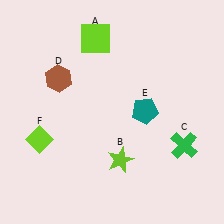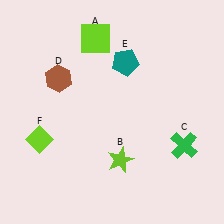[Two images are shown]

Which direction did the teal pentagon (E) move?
The teal pentagon (E) moved up.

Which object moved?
The teal pentagon (E) moved up.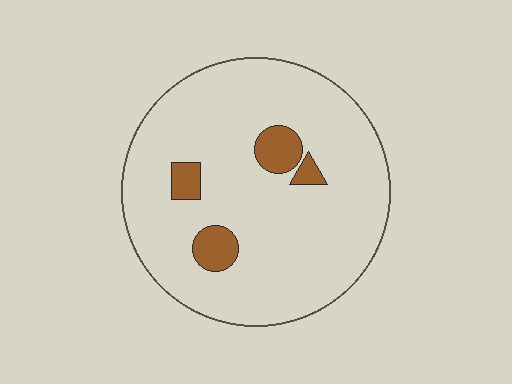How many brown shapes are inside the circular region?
4.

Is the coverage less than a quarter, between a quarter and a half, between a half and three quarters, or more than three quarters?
Less than a quarter.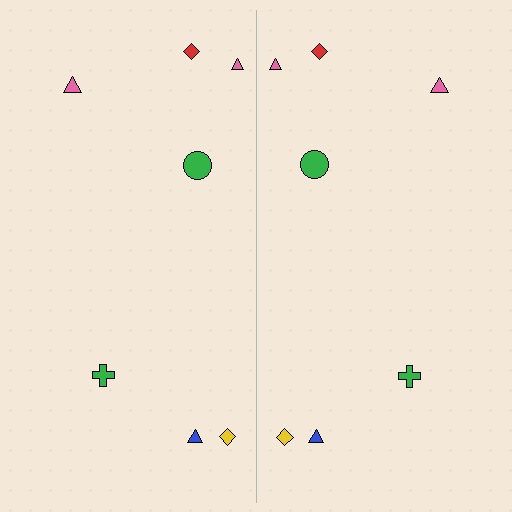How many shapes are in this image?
There are 14 shapes in this image.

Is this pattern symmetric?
Yes, this pattern has bilateral (reflection) symmetry.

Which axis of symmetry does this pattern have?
The pattern has a vertical axis of symmetry running through the center of the image.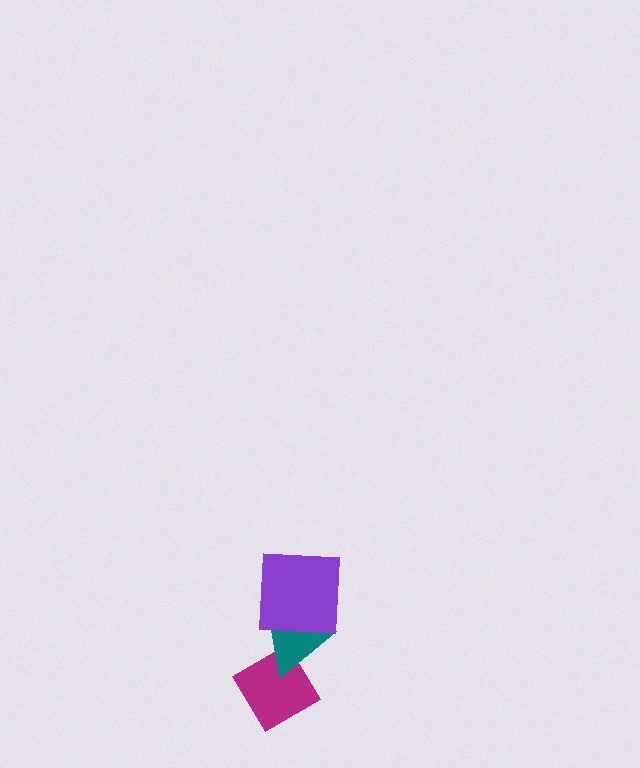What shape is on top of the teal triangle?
The purple square is on top of the teal triangle.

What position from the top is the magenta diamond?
The magenta diamond is 3rd from the top.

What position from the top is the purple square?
The purple square is 1st from the top.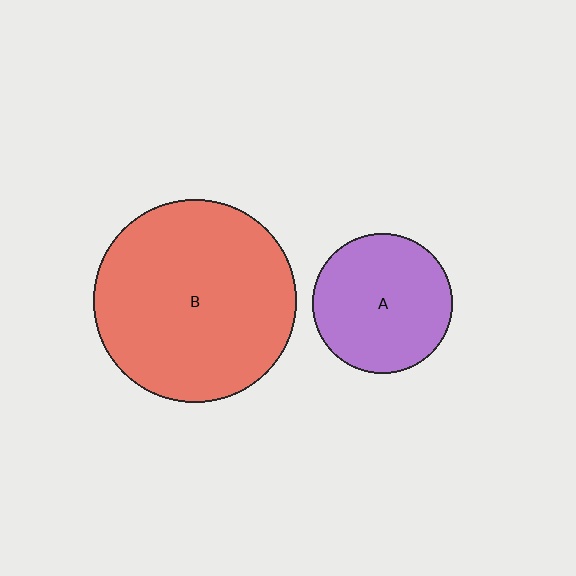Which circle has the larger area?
Circle B (red).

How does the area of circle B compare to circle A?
Approximately 2.1 times.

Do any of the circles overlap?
No, none of the circles overlap.